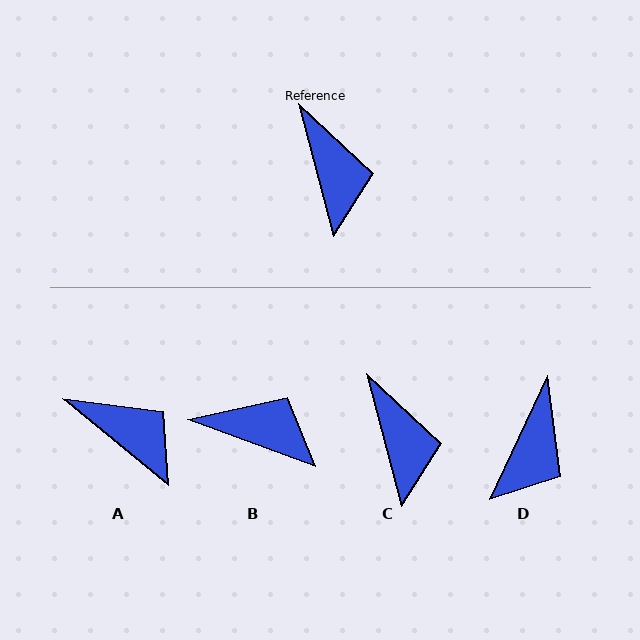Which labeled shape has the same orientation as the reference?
C.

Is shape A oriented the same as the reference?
No, it is off by about 36 degrees.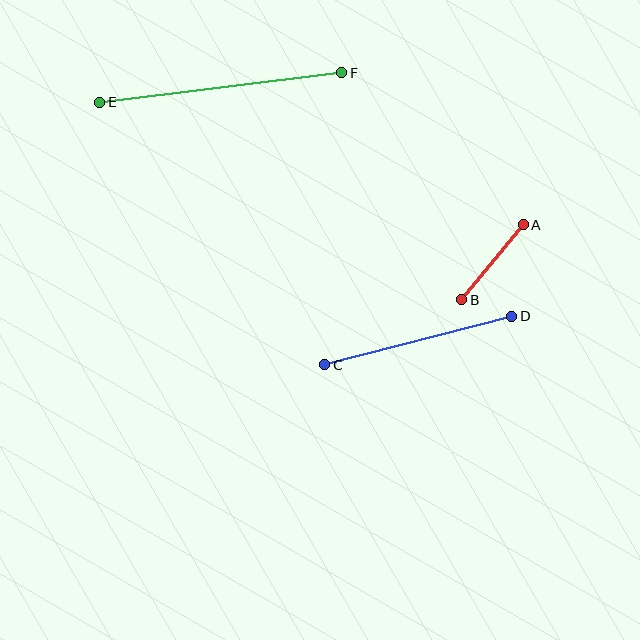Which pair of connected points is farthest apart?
Points E and F are farthest apart.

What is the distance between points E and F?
The distance is approximately 244 pixels.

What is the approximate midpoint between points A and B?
The midpoint is at approximately (492, 262) pixels.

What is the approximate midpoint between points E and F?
The midpoint is at approximately (221, 87) pixels.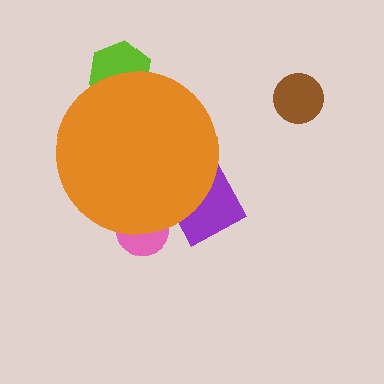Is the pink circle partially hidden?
Yes, the pink circle is partially hidden behind the orange circle.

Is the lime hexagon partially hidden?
Yes, the lime hexagon is partially hidden behind the orange circle.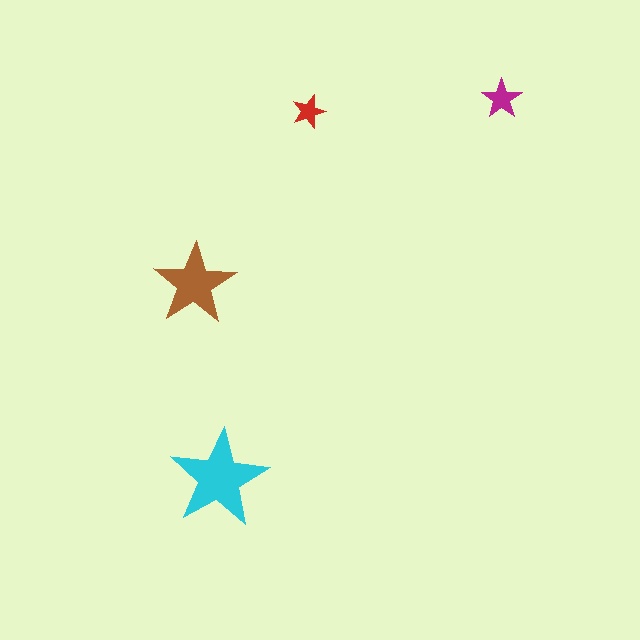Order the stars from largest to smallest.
the cyan one, the brown one, the magenta one, the red one.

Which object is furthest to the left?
The brown star is leftmost.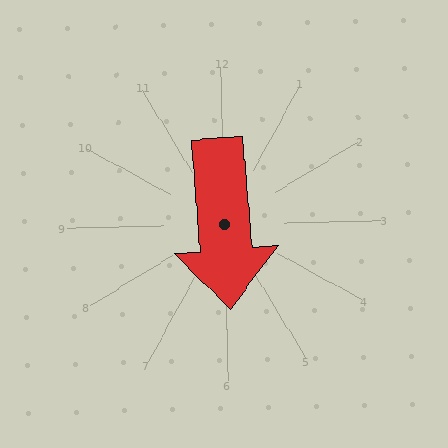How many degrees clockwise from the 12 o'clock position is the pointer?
Approximately 177 degrees.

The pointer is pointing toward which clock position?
Roughly 6 o'clock.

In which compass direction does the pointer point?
South.